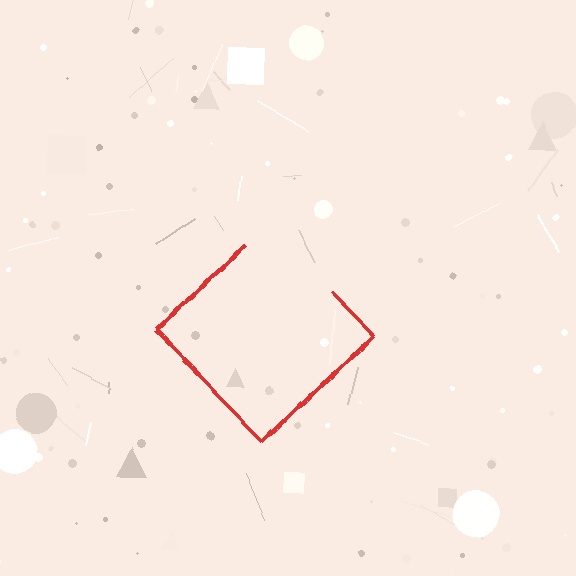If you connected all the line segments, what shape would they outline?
They would outline a diamond.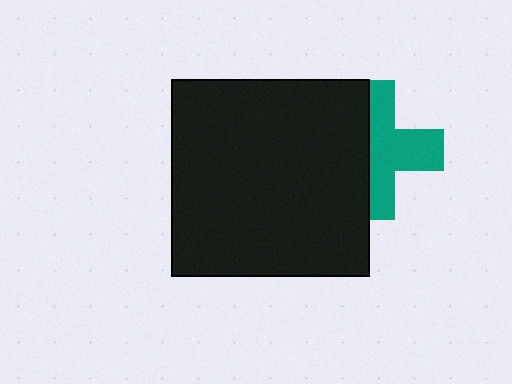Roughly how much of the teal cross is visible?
About half of it is visible (roughly 57%).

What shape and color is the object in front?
The object in front is a black square.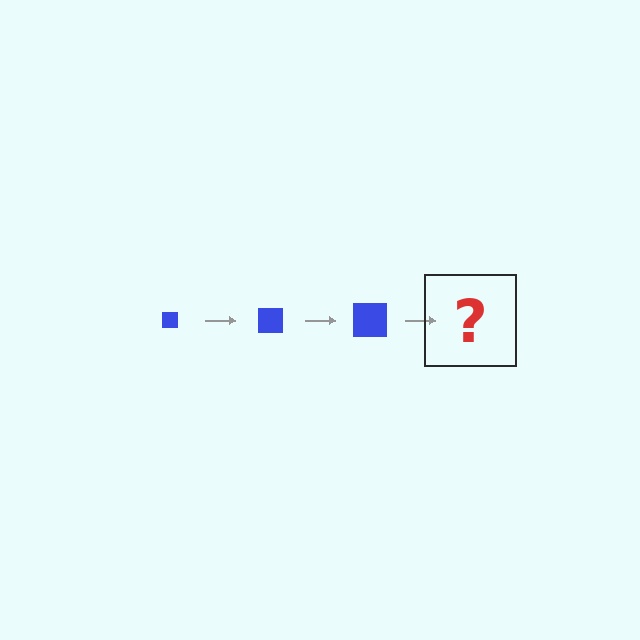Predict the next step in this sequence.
The next step is a blue square, larger than the previous one.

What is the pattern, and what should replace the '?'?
The pattern is that the square gets progressively larger each step. The '?' should be a blue square, larger than the previous one.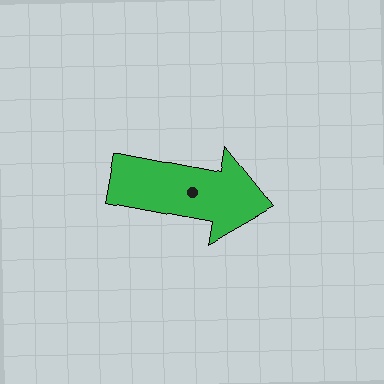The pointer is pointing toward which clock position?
Roughly 3 o'clock.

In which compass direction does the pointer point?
East.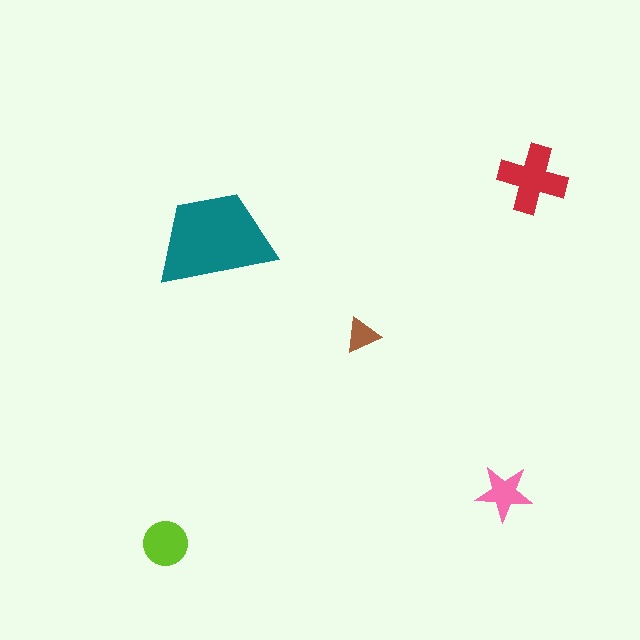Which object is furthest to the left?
The lime circle is leftmost.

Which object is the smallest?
The brown triangle.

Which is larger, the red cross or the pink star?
The red cross.